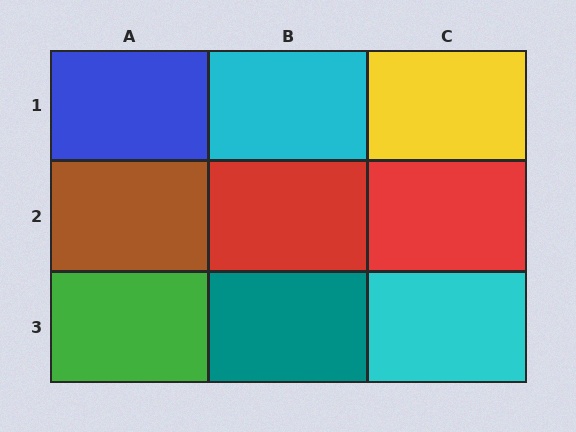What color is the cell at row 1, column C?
Yellow.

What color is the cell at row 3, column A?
Green.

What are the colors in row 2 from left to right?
Brown, red, red.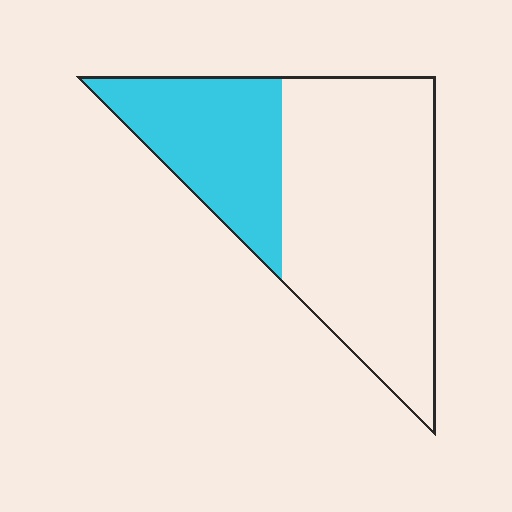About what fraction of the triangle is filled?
About one third (1/3).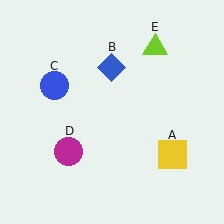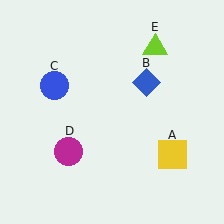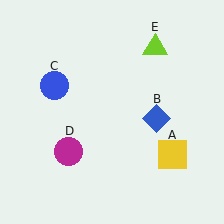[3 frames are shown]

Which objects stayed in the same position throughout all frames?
Yellow square (object A) and blue circle (object C) and magenta circle (object D) and lime triangle (object E) remained stationary.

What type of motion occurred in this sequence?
The blue diamond (object B) rotated clockwise around the center of the scene.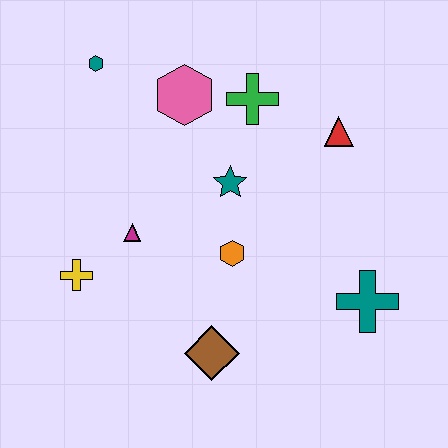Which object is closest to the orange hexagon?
The teal star is closest to the orange hexagon.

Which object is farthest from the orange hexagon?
The teal hexagon is farthest from the orange hexagon.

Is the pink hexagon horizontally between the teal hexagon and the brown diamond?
Yes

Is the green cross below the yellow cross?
No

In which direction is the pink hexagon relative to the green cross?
The pink hexagon is to the left of the green cross.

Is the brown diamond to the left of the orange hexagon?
Yes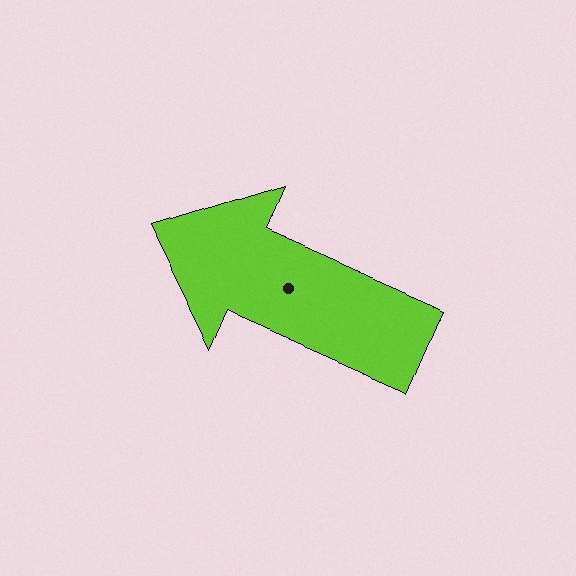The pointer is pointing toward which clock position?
Roughly 10 o'clock.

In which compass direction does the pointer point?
Northwest.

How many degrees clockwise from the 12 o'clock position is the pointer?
Approximately 294 degrees.